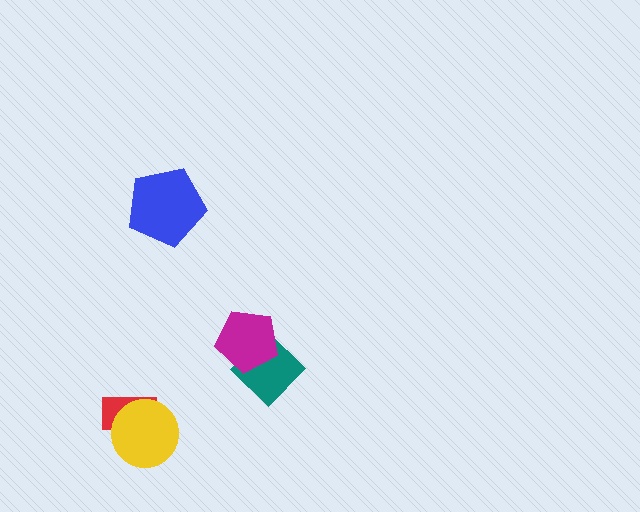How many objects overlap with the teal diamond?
1 object overlaps with the teal diamond.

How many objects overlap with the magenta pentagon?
1 object overlaps with the magenta pentagon.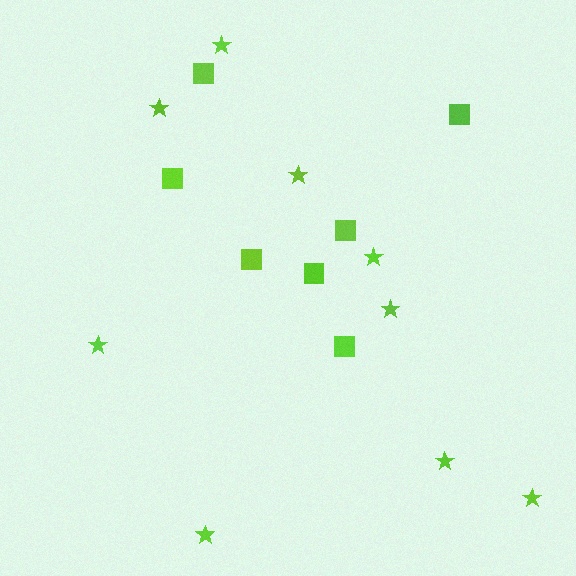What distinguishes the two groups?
There are 2 groups: one group of squares (7) and one group of stars (9).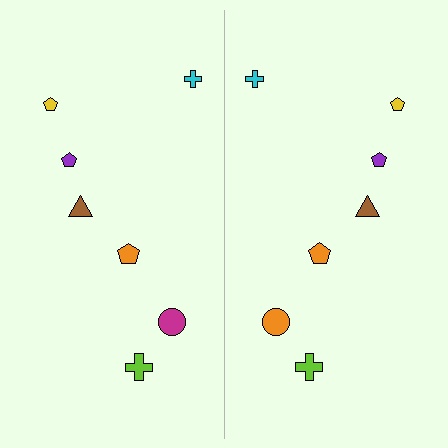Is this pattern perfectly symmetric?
No, the pattern is not perfectly symmetric. The orange circle on the right side breaks the symmetry — its mirror counterpart is magenta.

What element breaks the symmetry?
The orange circle on the right side breaks the symmetry — its mirror counterpart is magenta.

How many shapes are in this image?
There are 14 shapes in this image.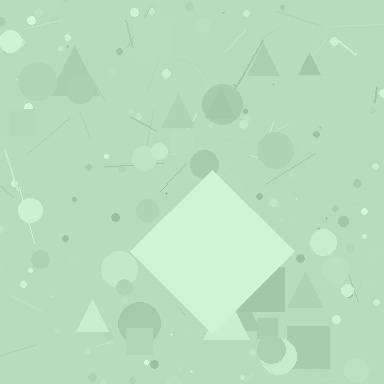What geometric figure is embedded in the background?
A diamond is embedded in the background.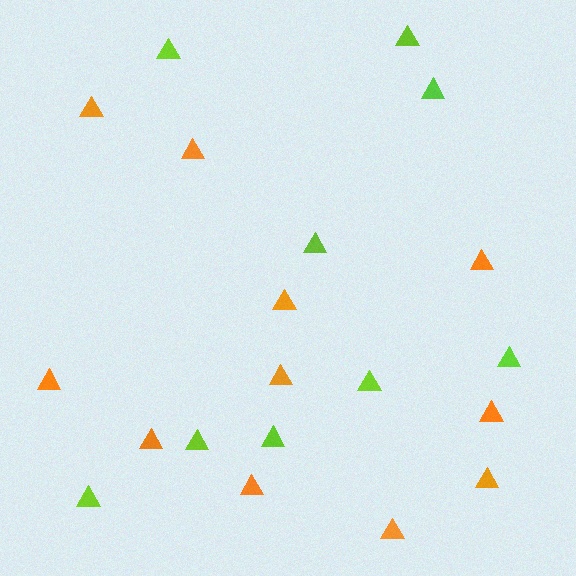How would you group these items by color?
There are 2 groups: one group of lime triangles (9) and one group of orange triangles (11).